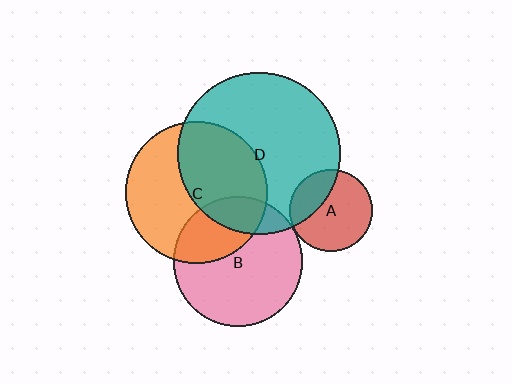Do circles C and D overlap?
Yes.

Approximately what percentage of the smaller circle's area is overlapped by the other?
Approximately 45%.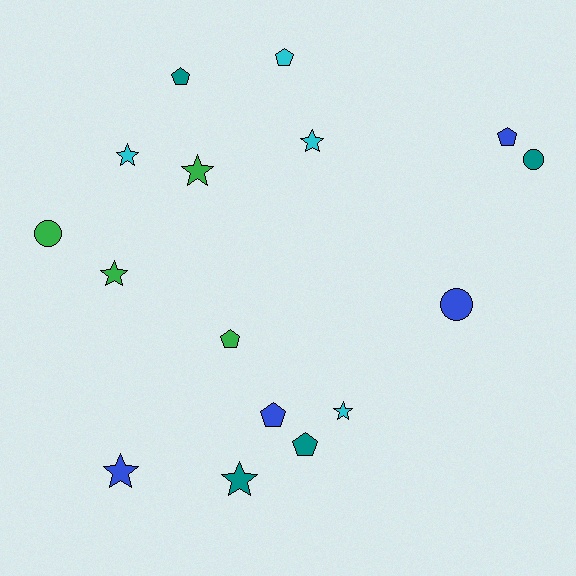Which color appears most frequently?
Green, with 4 objects.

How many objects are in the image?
There are 16 objects.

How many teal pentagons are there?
There are 2 teal pentagons.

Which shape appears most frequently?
Star, with 7 objects.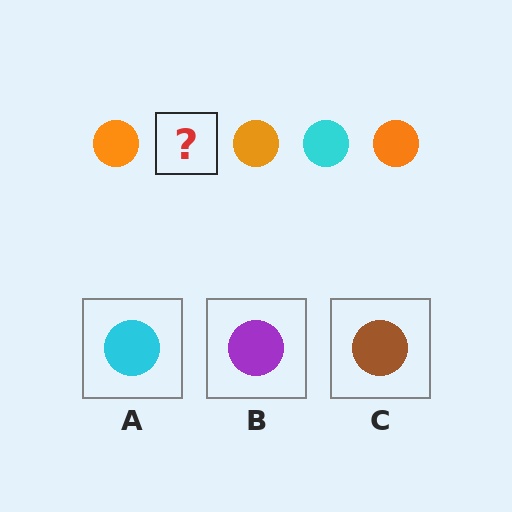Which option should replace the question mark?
Option A.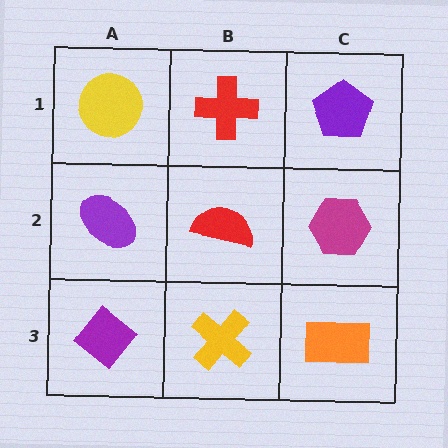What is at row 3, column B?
A yellow cross.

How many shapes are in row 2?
3 shapes.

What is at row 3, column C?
An orange rectangle.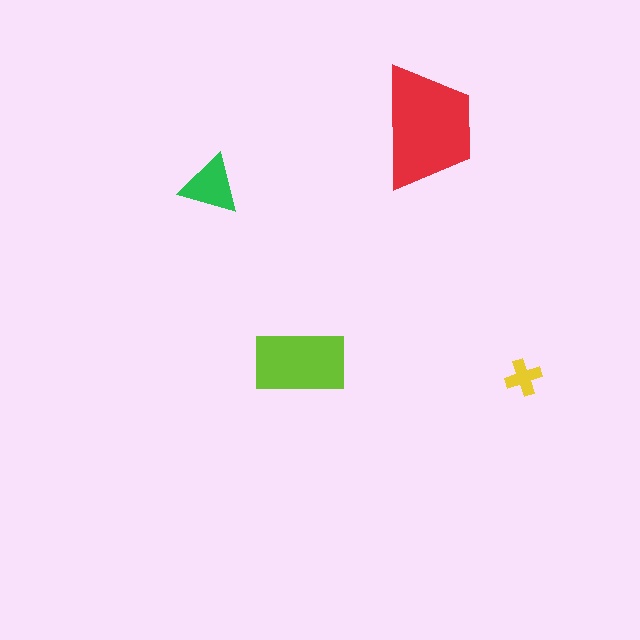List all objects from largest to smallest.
The red trapezoid, the lime rectangle, the green triangle, the yellow cross.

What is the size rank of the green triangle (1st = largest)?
3rd.